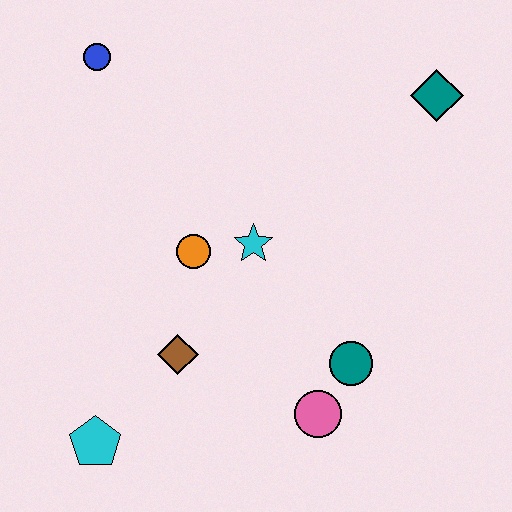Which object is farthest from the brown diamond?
The teal diamond is farthest from the brown diamond.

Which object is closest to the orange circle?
The cyan star is closest to the orange circle.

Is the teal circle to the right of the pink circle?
Yes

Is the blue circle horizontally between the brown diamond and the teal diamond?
No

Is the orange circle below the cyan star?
Yes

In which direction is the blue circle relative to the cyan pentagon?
The blue circle is above the cyan pentagon.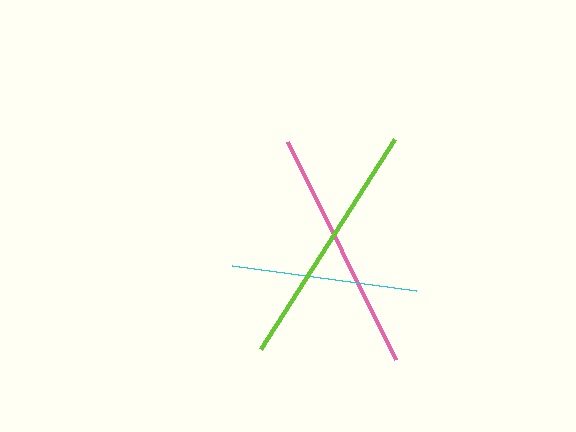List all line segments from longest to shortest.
From longest to shortest: lime, pink, cyan.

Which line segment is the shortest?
The cyan line is the shortest at approximately 186 pixels.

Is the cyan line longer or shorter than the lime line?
The lime line is longer than the cyan line.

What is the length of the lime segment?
The lime segment is approximately 248 pixels long.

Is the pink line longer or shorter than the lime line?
The lime line is longer than the pink line.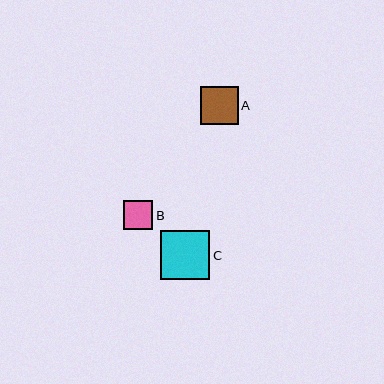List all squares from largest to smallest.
From largest to smallest: C, A, B.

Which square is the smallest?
Square B is the smallest with a size of approximately 29 pixels.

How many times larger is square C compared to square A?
Square C is approximately 1.3 times the size of square A.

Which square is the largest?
Square C is the largest with a size of approximately 49 pixels.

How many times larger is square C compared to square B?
Square C is approximately 1.7 times the size of square B.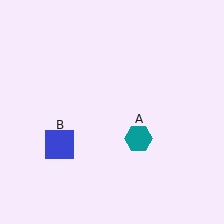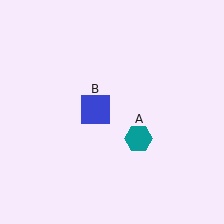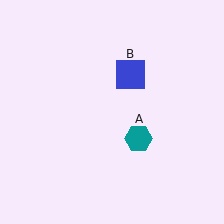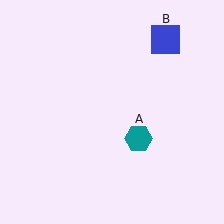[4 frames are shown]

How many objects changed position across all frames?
1 object changed position: blue square (object B).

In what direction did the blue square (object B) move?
The blue square (object B) moved up and to the right.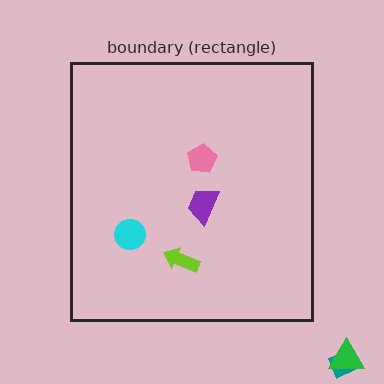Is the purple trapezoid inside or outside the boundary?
Inside.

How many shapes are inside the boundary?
4 inside, 2 outside.